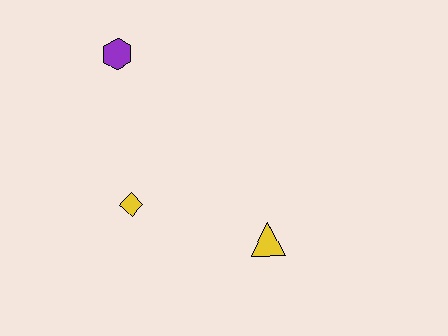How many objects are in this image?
There are 3 objects.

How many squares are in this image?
There are no squares.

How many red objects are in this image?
There are no red objects.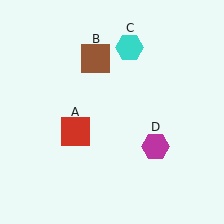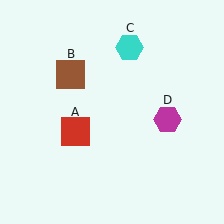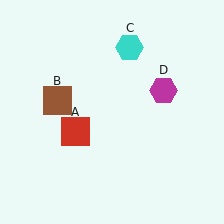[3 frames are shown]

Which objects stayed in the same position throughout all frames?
Red square (object A) and cyan hexagon (object C) remained stationary.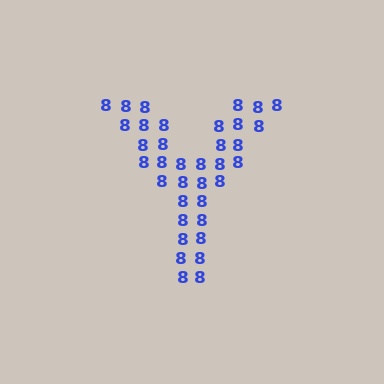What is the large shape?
The large shape is the letter Y.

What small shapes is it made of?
It is made of small digit 8's.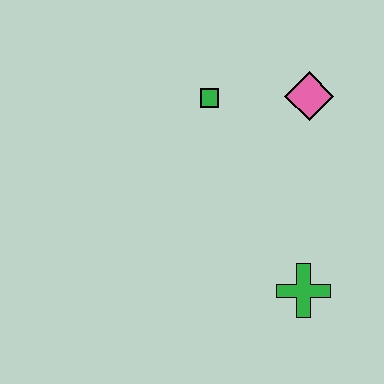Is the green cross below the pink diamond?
Yes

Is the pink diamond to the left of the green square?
No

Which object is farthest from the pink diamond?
The green cross is farthest from the pink diamond.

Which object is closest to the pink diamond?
The green square is closest to the pink diamond.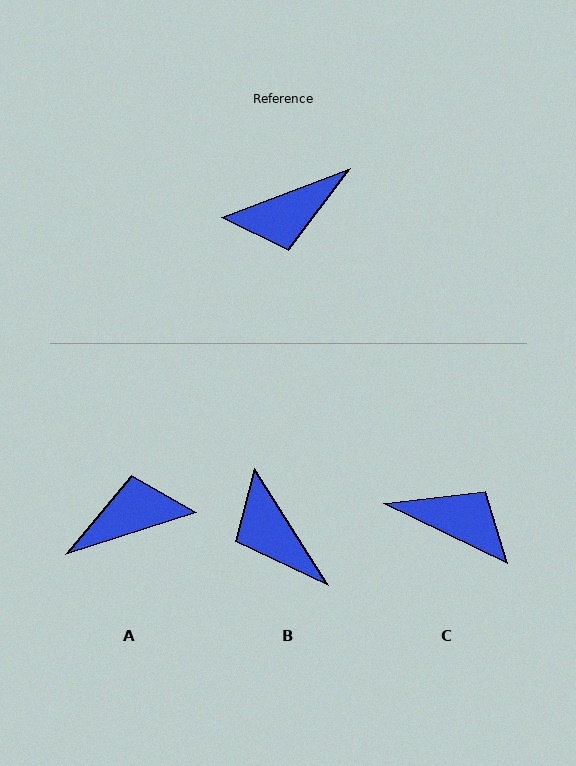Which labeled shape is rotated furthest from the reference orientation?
A, about 177 degrees away.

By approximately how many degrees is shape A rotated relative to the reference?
Approximately 177 degrees counter-clockwise.